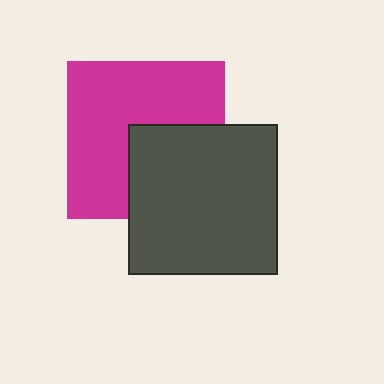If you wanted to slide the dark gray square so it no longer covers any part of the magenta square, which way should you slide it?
Slide it toward the lower-right — that is the most direct way to separate the two shapes.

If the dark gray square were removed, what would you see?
You would see the complete magenta square.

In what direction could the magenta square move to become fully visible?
The magenta square could move toward the upper-left. That would shift it out from behind the dark gray square entirely.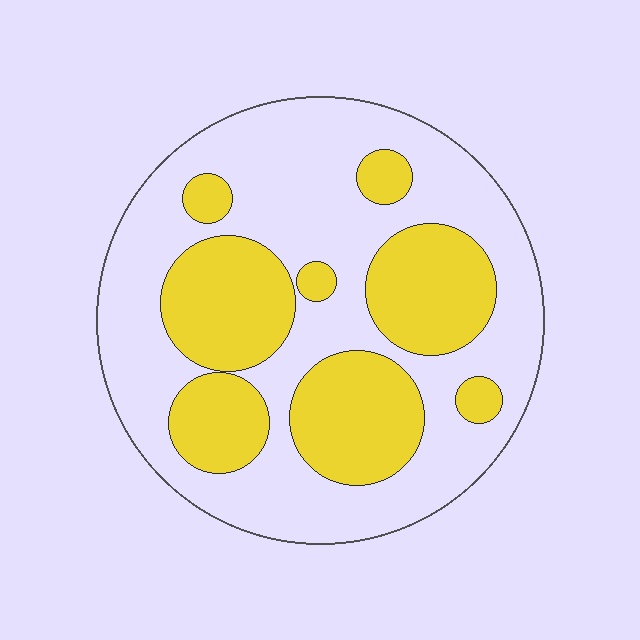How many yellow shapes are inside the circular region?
8.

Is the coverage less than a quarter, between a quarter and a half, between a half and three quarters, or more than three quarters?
Between a quarter and a half.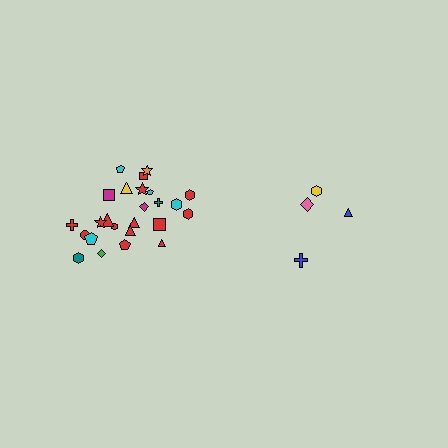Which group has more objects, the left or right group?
The left group.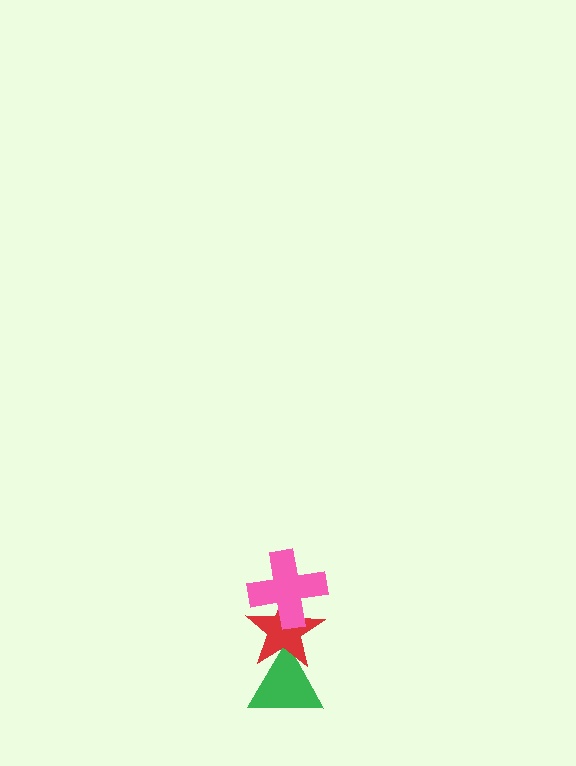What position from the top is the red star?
The red star is 2nd from the top.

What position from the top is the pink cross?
The pink cross is 1st from the top.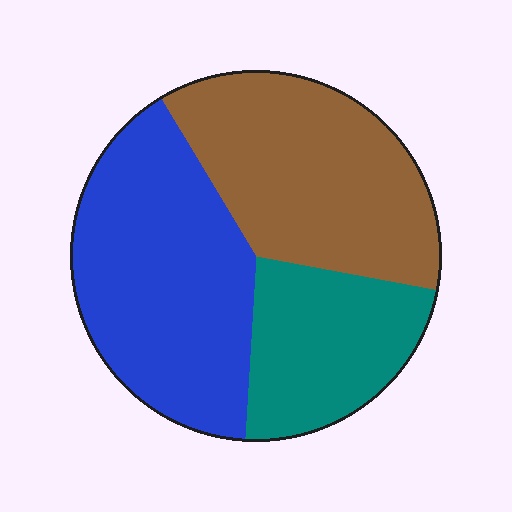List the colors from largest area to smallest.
From largest to smallest: blue, brown, teal.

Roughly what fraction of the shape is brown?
Brown covers roughly 35% of the shape.